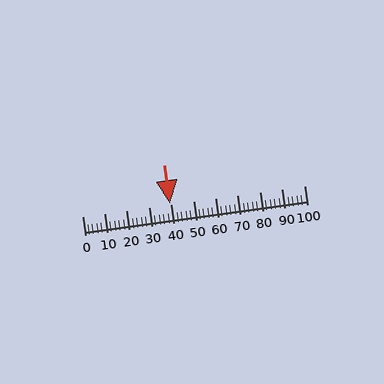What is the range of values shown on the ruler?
The ruler shows values from 0 to 100.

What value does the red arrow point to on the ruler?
The red arrow points to approximately 40.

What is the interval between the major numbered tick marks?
The major tick marks are spaced 10 units apart.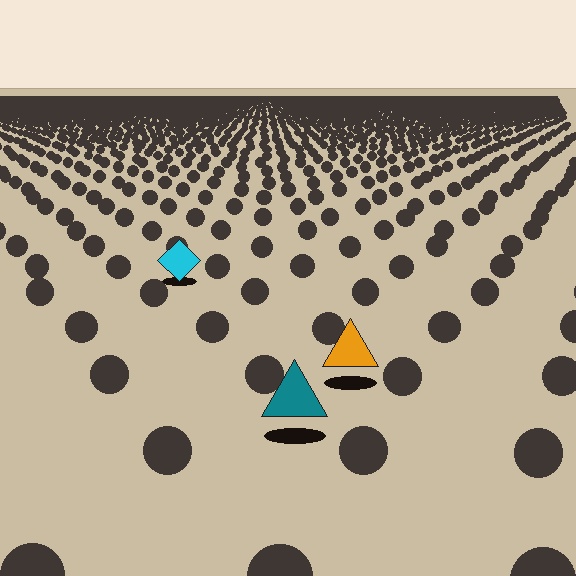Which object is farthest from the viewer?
The cyan diamond is farthest from the viewer. It appears smaller and the ground texture around it is denser.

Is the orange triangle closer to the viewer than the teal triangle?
No. The teal triangle is closer — you can tell from the texture gradient: the ground texture is coarser near it.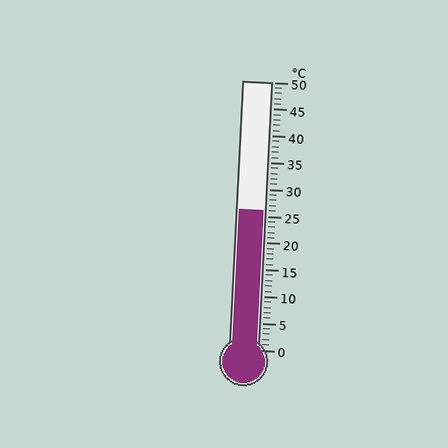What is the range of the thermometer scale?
The thermometer scale ranges from 0°C to 50°C.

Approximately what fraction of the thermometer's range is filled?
The thermometer is filled to approximately 50% of its range.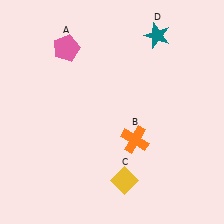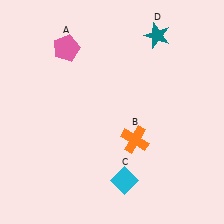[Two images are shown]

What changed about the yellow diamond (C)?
In Image 1, C is yellow. In Image 2, it changed to cyan.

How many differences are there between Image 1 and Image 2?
There is 1 difference between the two images.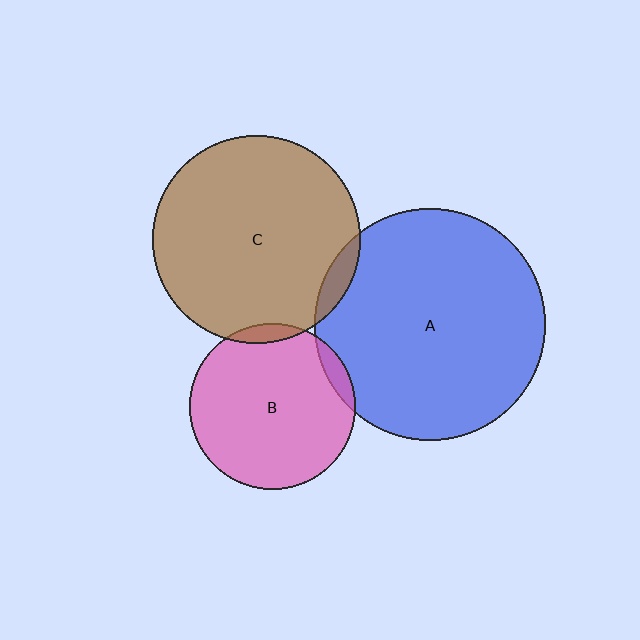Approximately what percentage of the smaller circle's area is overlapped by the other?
Approximately 5%.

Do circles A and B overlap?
Yes.